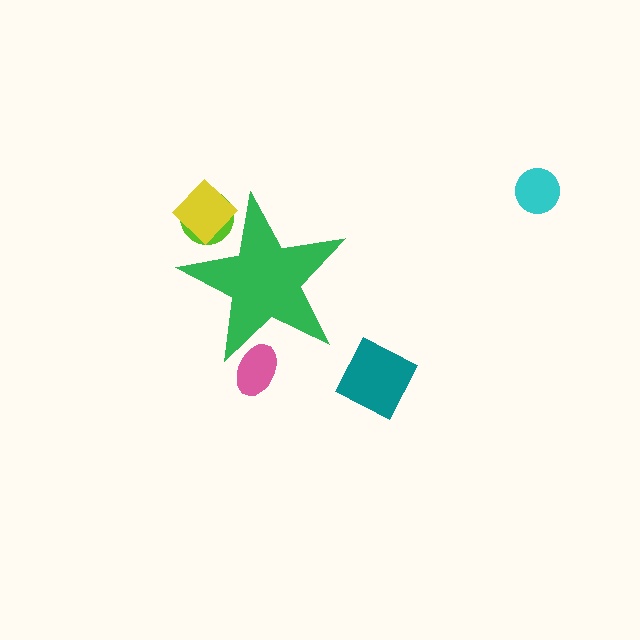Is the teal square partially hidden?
No, the teal square is fully visible.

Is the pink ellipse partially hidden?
Yes, the pink ellipse is partially hidden behind the green star.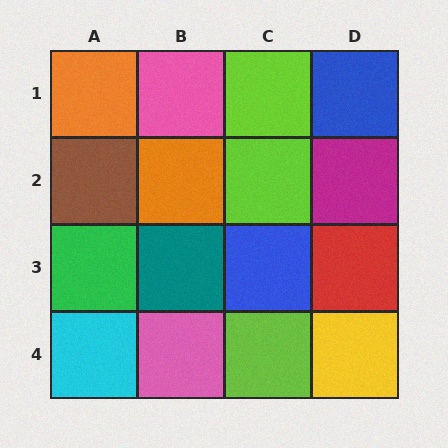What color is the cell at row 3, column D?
Red.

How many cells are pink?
2 cells are pink.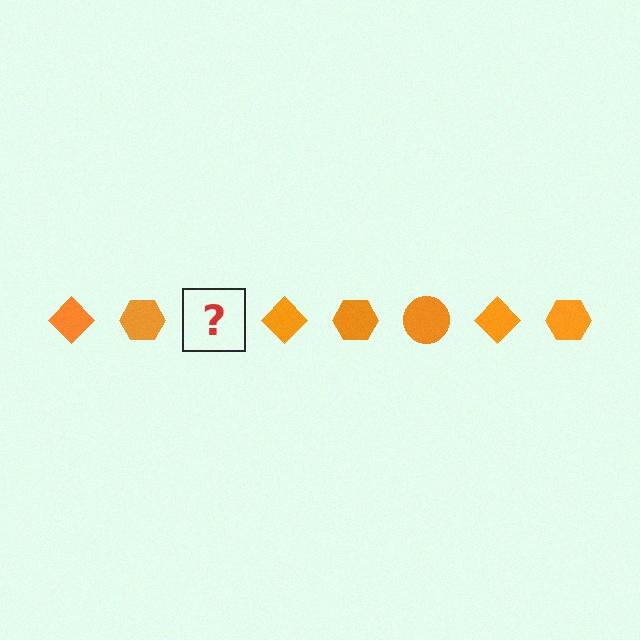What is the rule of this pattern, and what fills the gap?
The rule is that the pattern cycles through diamond, hexagon, circle shapes in orange. The gap should be filled with an orange circle.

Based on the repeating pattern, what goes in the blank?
The blank should be an orange circle.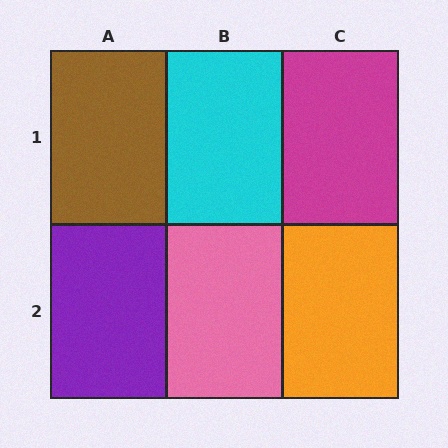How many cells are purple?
1 cell is purple.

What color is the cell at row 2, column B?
Pink.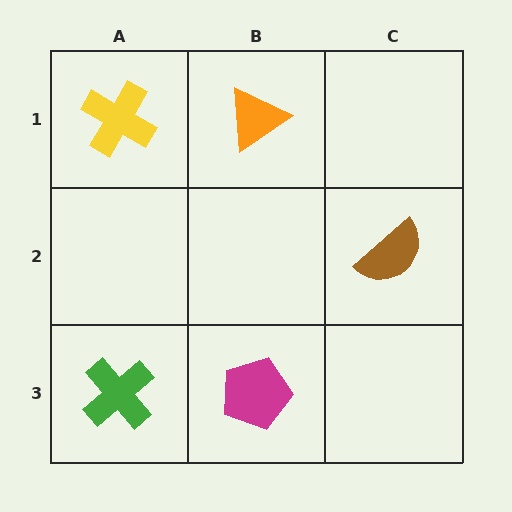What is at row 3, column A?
A green cross.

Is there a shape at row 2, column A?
No, that cell is empty.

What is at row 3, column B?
A magenta pentagon.